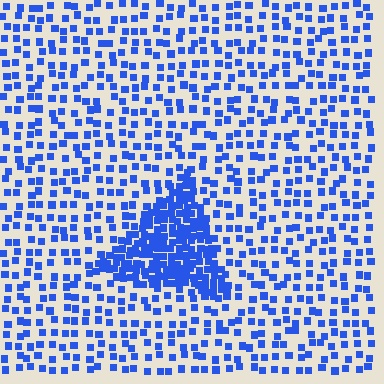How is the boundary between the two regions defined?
The boundary is defined by a change in element density (approximately 2.8x ratio). All elements are the same color, size, and shape.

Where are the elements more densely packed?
The elements are more densely packed inside the triangle boundary.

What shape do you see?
I see a triangle.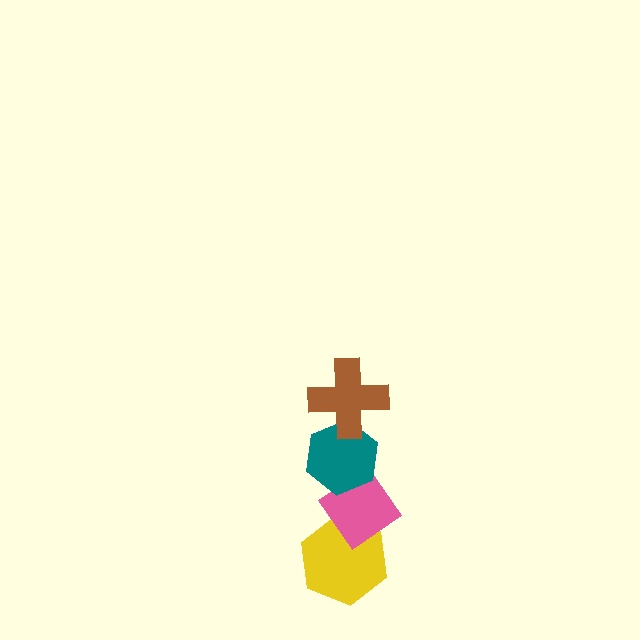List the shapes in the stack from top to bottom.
From top to bottom: the brown cross, the teal hexagon, the pink diamond, the yellow hexagon.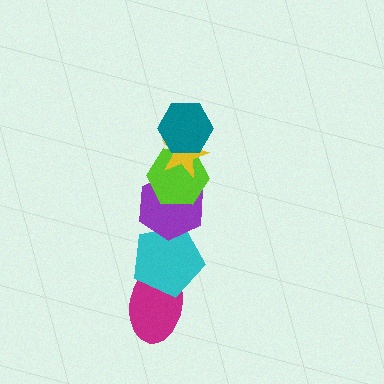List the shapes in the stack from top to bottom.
From top to bottom: the teal hexagon, the yellow star, the lime hexagon, the purple hexagon, the cyan pentagon, the magenta ellipse.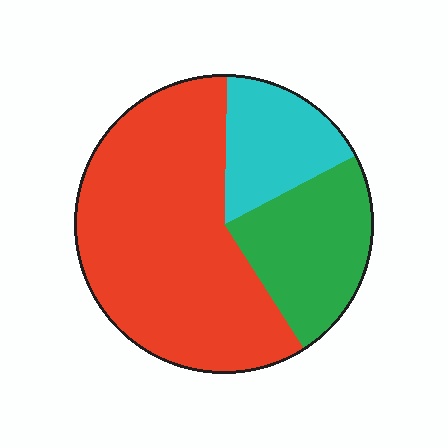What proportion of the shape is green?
Green takes up less than a quarter of the shape.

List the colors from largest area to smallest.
From largest to smallest: red, green, cyan.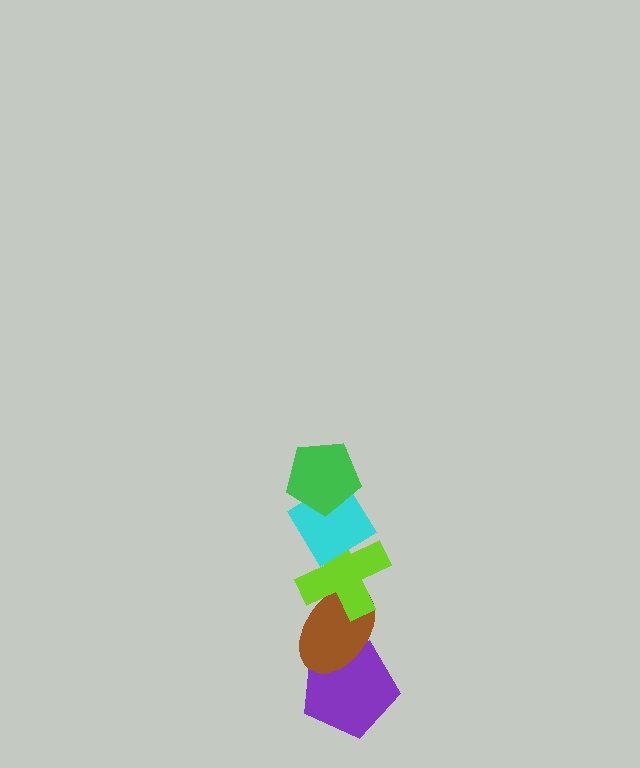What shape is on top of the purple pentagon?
The brown ellipse is on top of the purple pentagon.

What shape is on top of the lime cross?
The cyan diamond is on top of the lime cross.